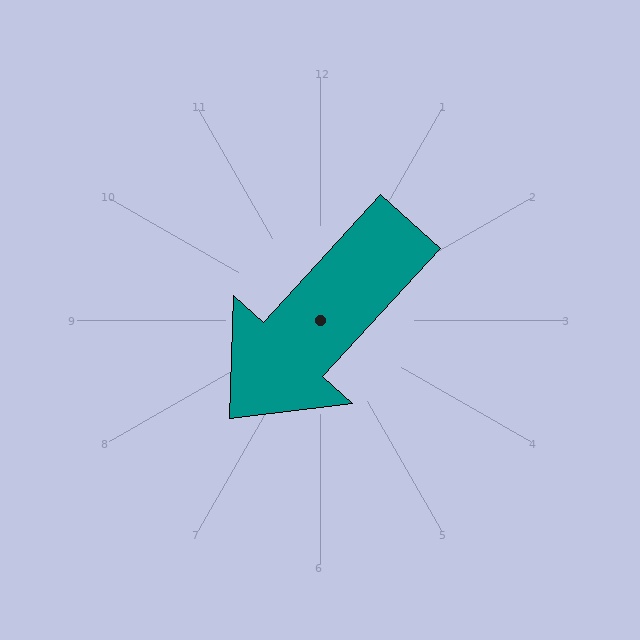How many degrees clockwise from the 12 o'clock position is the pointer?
Approximately 223 degrees.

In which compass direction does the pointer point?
Southwest.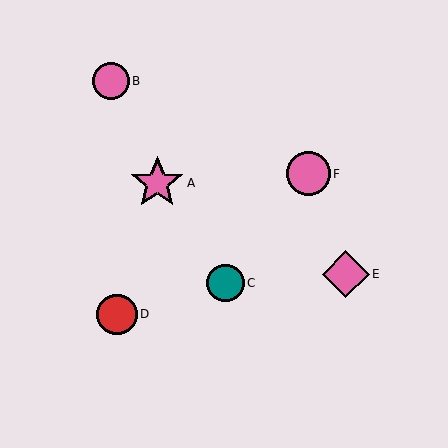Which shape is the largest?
The pink star (labeled A) is the largest.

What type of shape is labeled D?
Shape D is a red circle.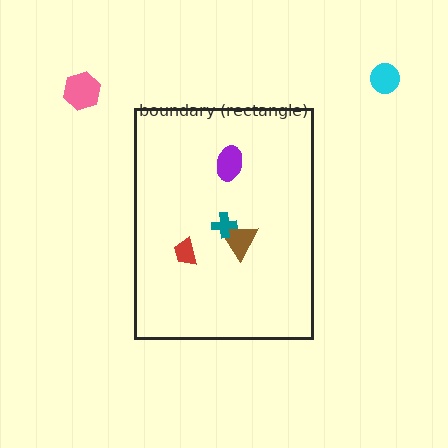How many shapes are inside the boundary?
4 inside, 2 outside.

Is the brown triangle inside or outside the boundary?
Inside.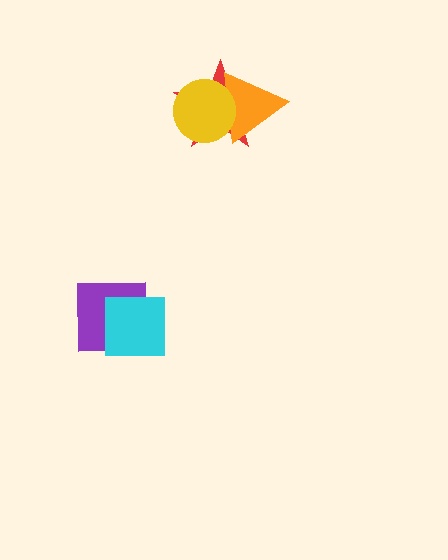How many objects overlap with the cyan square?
1 object overlaps with the cyan square.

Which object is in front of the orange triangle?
The yellow circle is in front of the orange triangle.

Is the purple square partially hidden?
Yes, it is partially covered by another shape.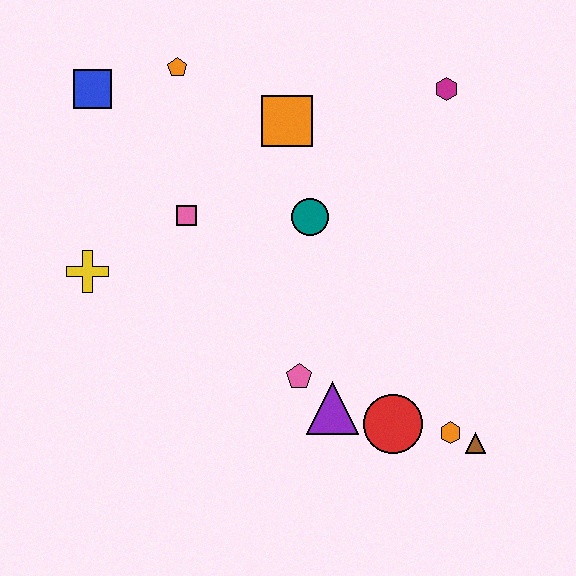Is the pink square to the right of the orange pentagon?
Yes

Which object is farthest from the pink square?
The brown triangle is farthest from the pink square.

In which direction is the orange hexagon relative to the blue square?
The orange hexagon is to the right of the blue square.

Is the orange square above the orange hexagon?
Yes